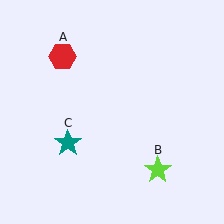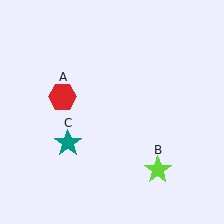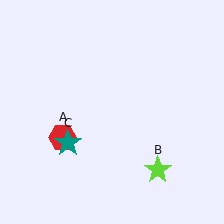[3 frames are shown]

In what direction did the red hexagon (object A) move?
The red hexagon (object A) moved down.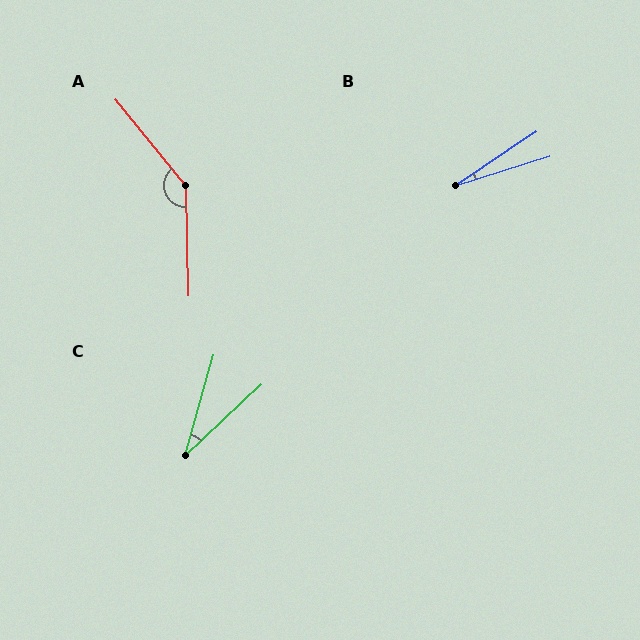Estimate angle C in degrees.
Approximately 31 degrees.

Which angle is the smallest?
B, at approximately 16 degrees.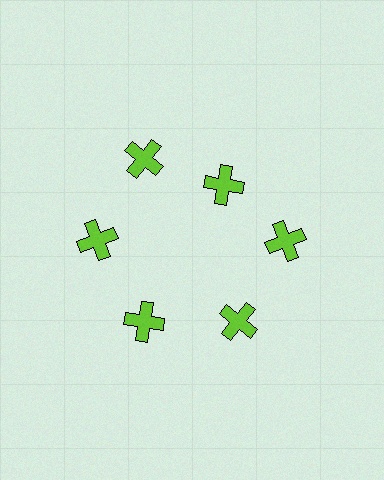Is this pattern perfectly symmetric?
No. The 6 lime crosses are arranged in a ring, but one element near the 1 o'clock position is pulled inward toward the center, breaking the 6-fold rotational symmetry.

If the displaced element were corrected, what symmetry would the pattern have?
It would have 6-fold rotational symmetry — the pattern would map onto itself every 60 degrees.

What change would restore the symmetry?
The symmetry would be restored by moving it outward, back onto the ring so that all 6 crosses sit at equal angles and equal distance from the center.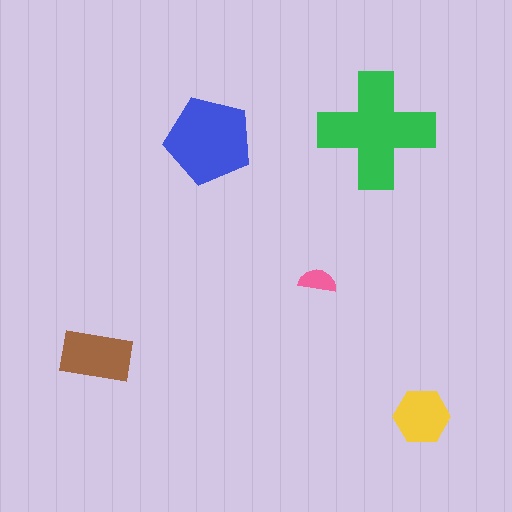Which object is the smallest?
The pink semicircle.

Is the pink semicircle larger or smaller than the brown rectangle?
Smaller.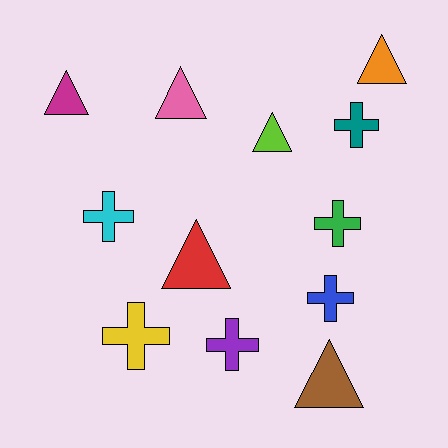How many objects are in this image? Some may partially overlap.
There are 12 objects.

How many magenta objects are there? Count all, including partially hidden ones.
There is 1 magenta object.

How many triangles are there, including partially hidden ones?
There are 6 triangles.